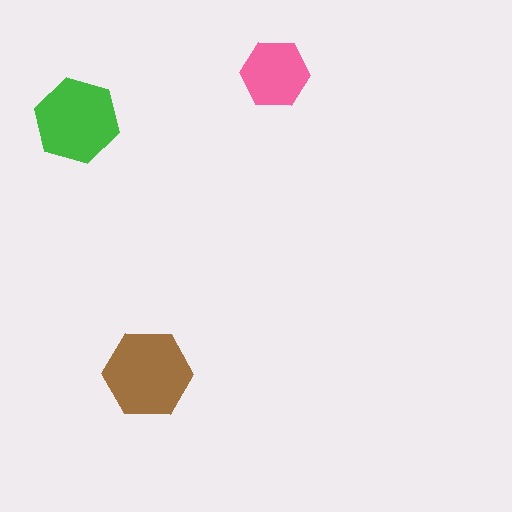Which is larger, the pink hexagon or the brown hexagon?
The brown one.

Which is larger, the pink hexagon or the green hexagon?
The green one.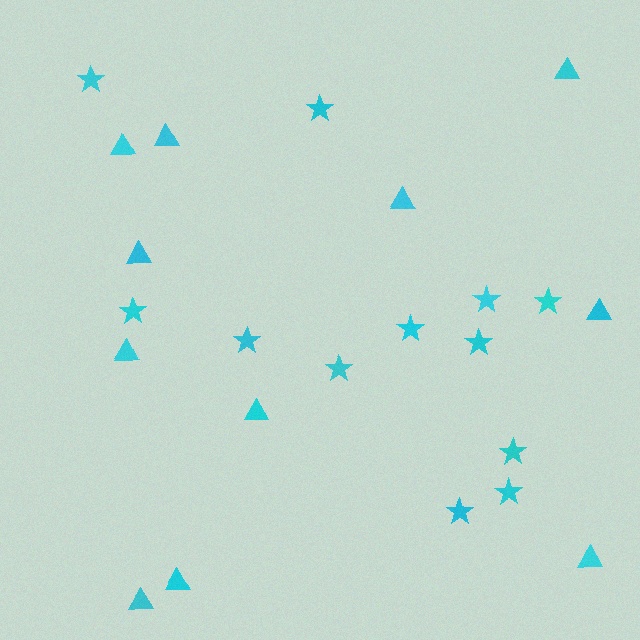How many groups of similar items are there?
There are 2 groups: one group of stars (12) and one group of triangles (11).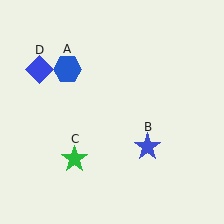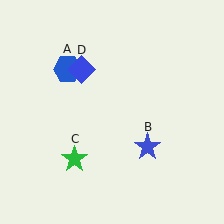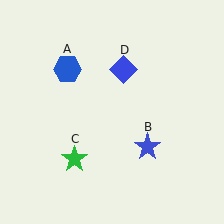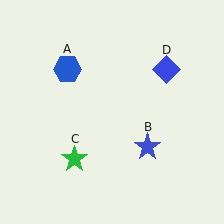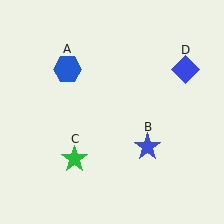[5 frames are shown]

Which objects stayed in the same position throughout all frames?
Blue hexagon (object A) and blue star (object B) and green star (object C) remained stationary.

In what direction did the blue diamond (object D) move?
The blue diamond (object D) moved right.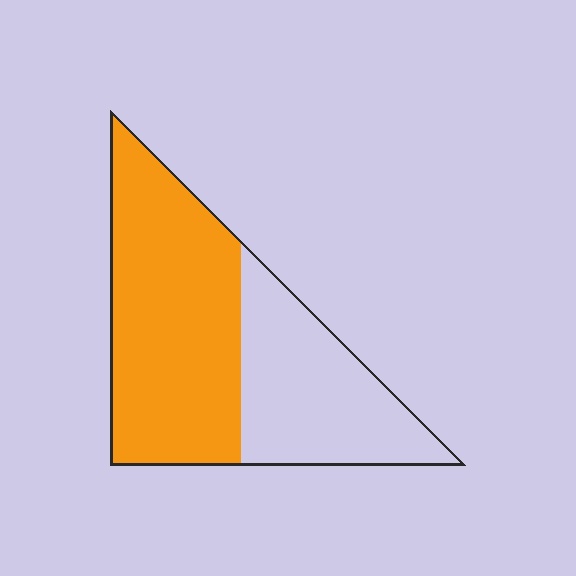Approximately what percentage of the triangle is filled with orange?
Approximately 60%.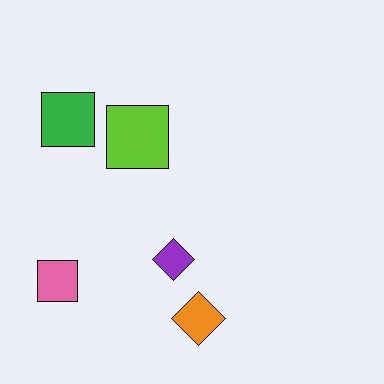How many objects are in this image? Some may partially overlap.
There are 5 objects.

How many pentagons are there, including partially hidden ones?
There are no pentagons.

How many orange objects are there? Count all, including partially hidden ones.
There is 1 orange object.